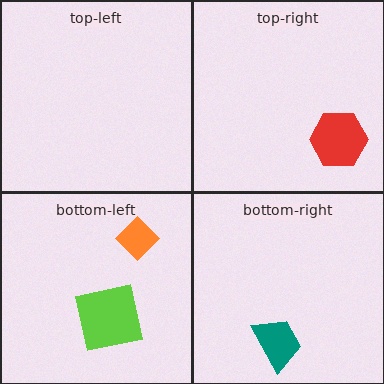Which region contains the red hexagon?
The top-right region.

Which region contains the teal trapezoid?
The bottom-right region.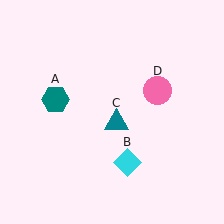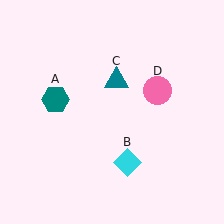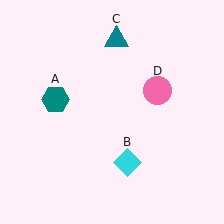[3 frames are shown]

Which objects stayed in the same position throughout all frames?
Teal hexagon (object A) and cyan diamond (object B) and pink circle (object D) remained stationary.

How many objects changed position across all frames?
1 object changed position: teal triangle (object C).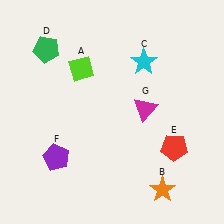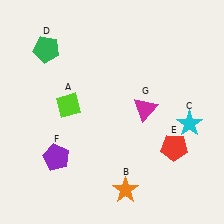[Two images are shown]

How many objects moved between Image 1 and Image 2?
3 objects moved between the two images.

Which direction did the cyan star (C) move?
The cyan star (C) moved down.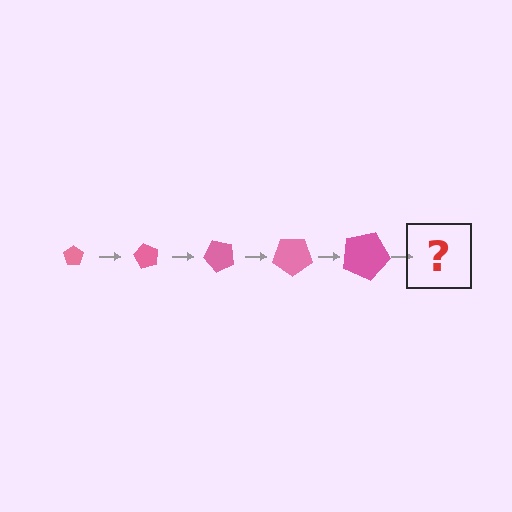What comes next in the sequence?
The next element should be a pentagon, larger than the previous one and rotated 300 degrees from the start.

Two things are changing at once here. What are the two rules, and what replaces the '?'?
The two rules are that the pentagon grows larger each step and it rotates 60 degrees each step. The '?' should be a pentagon, larger than the previous one and rotated 300 degrees from the start.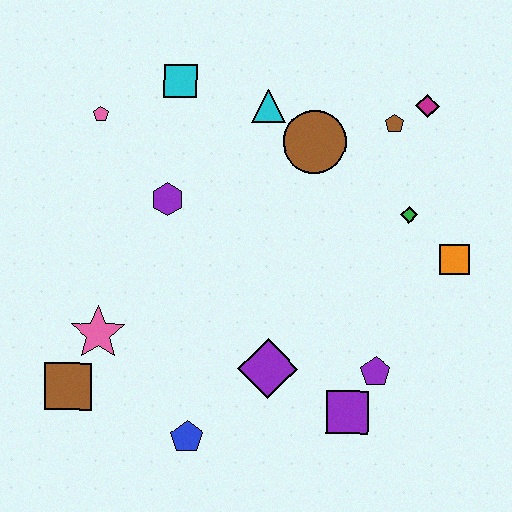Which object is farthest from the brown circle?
The brown square is farthest from the brown circle.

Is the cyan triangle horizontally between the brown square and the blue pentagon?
No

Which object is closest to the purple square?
The purple pentagon is closest to the purple square.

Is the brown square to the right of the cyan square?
No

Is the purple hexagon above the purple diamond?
Yes